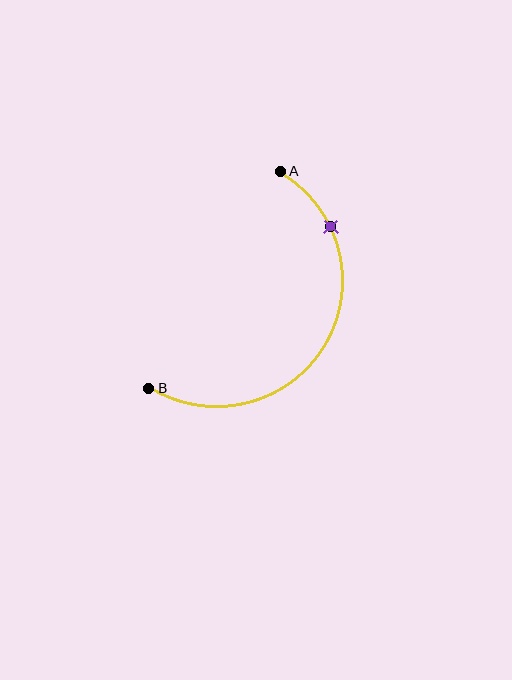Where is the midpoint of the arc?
The arc midpoint is the point on the curve farthest from the straight line joining A and B. It sits to the right of that line.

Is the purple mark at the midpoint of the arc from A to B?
No. The purple mark lies on the arc but is closer to endpoint A. The arc midpoint would be at the point on the curve equidistant along the arc from both A and B.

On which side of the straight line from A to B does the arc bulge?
The arc bulges to the right of the straight line connecting A and B.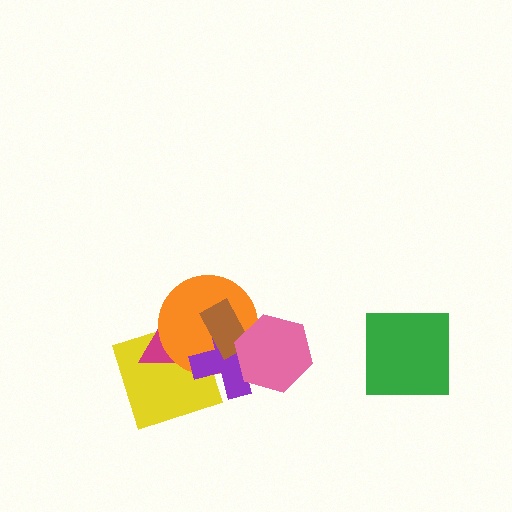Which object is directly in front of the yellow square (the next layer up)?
The magenta triangle is directly in front of the yellow square.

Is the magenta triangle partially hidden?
Yes, it is partially covered by another shape.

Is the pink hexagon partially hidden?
No, no other shape covers it.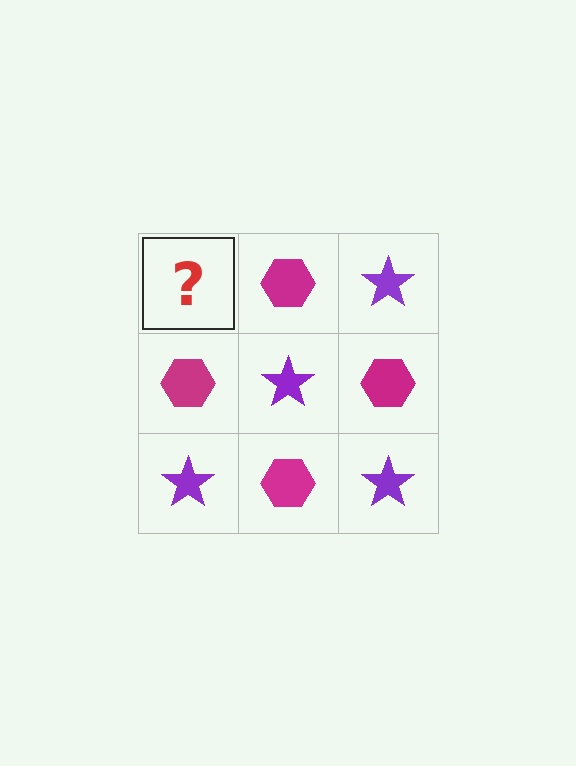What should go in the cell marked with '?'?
The missing cell should contain a purple star.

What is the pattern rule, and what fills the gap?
The rule is that it alternates purple star and magenta hexagon in a checkerboard pattern. The gap should be filled with a purple star.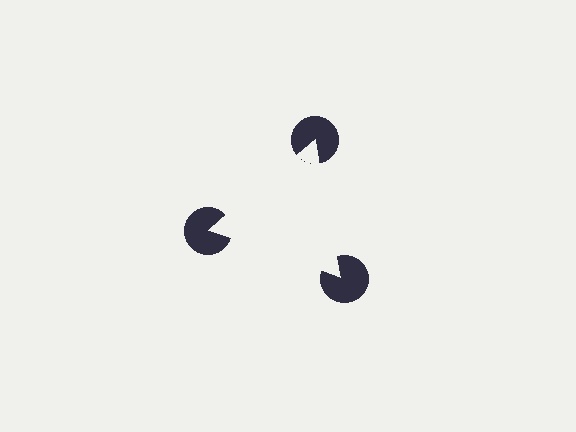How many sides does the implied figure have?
3 sides.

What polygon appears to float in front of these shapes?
An illusory triangle — its edges are inferred from the aligned wedge cuts in the pac-man discs, not physically drawn.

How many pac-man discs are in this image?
There are 3 — one at each vertex of the illusory triangle.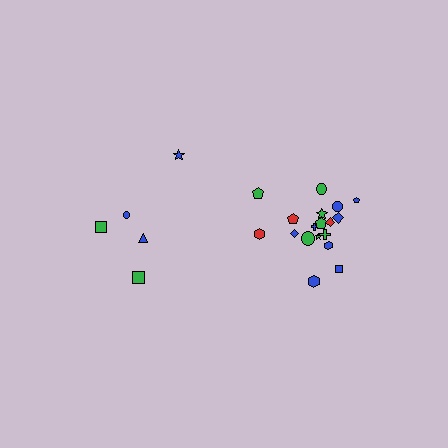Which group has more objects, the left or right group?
The right group.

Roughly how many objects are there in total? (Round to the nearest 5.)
Roughly 25 objects in total.